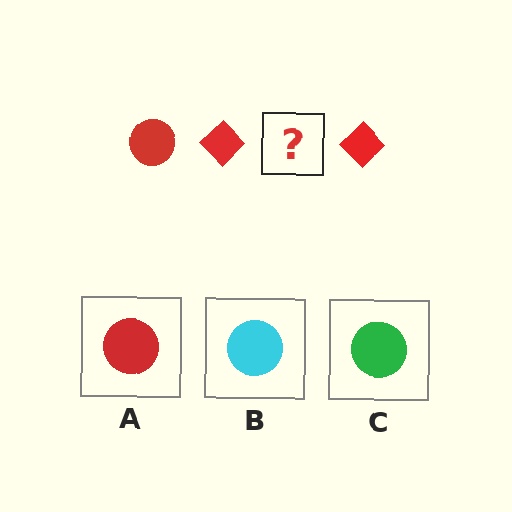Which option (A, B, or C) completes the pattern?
A.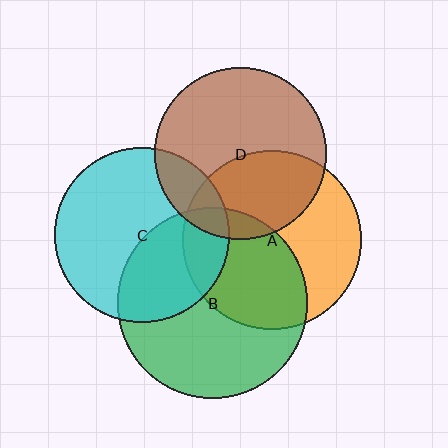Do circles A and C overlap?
Yes.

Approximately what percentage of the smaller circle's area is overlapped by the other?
Approximately 15%.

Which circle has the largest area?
Circle B (green).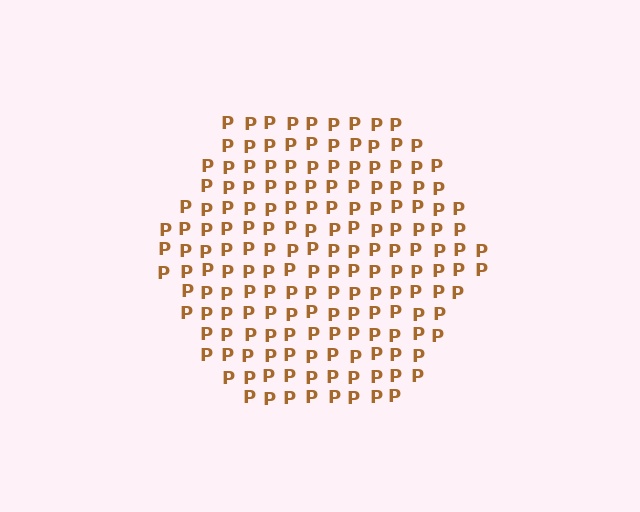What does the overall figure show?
The overall figure shows a hexagon.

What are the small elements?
The small elements are letter P's.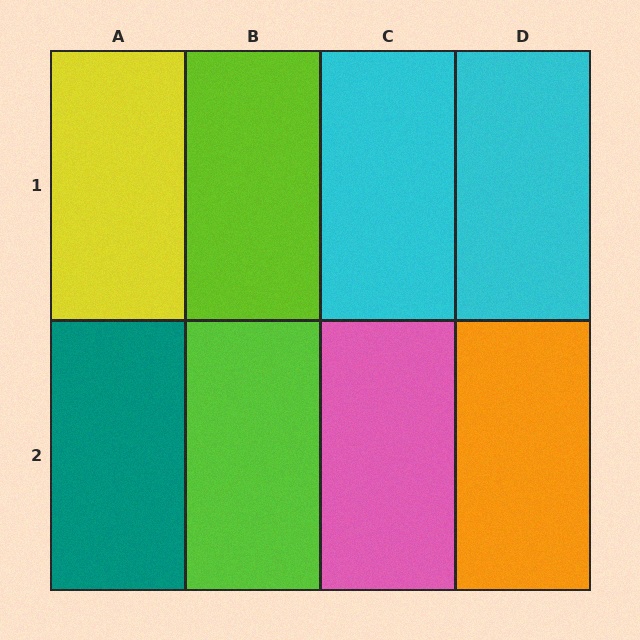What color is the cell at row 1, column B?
Lime.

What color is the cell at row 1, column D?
Cyan.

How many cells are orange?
1 cell is orange.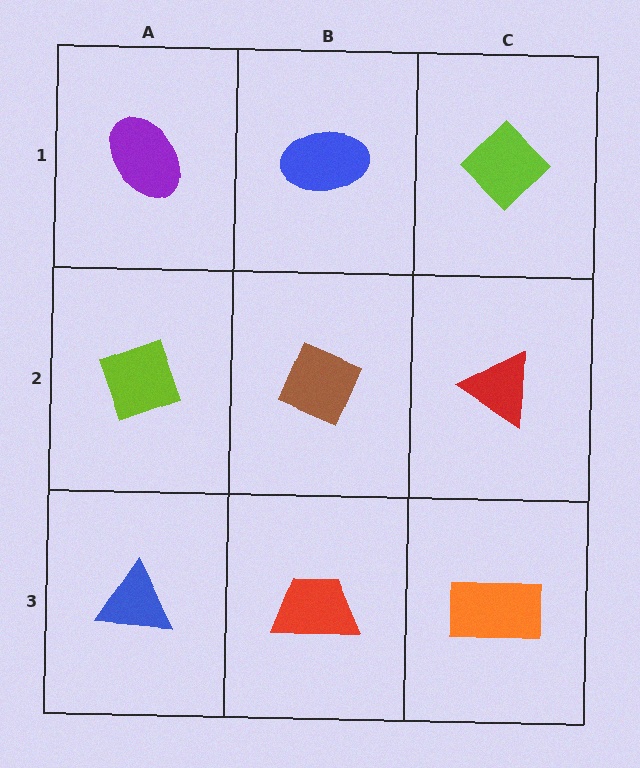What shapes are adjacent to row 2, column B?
A blue ellipse (row 1, column B), a red trapezoid (row 3, column B), a lime diamond (row 2, column A), a red triangle (row 2, column C).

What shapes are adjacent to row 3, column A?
A lime diamond (row 2, column A), a red trapezoid (row 3, column B).